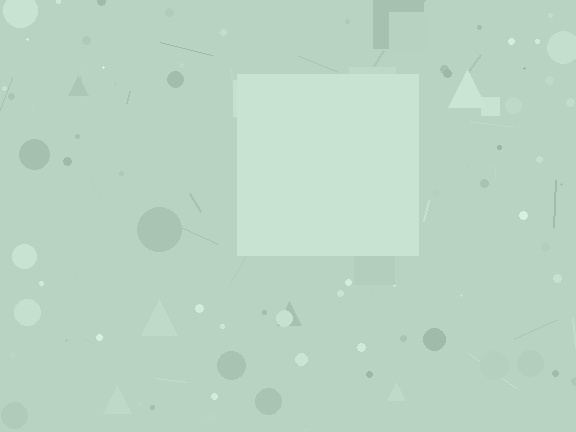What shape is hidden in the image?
A square is hidden in the image.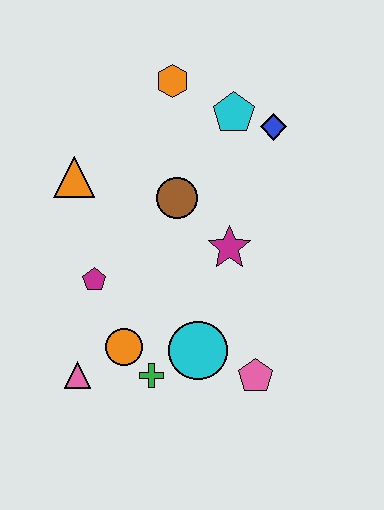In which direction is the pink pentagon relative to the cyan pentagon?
The pink pentagon is below the cyan pentagon.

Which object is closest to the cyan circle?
The green cross is closest to the cyan circle.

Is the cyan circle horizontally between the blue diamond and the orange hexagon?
Yes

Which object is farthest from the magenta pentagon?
The blue diamond is farthest from the magenta pentagon.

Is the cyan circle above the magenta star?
No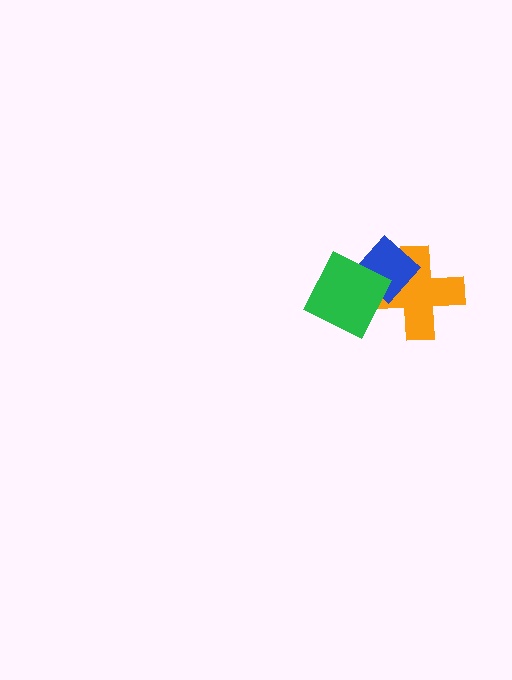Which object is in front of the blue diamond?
The green diamond is in front of the blue diamond.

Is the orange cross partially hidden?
Yes, it is partially covered by another shape.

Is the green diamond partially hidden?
No, no other shape covers it.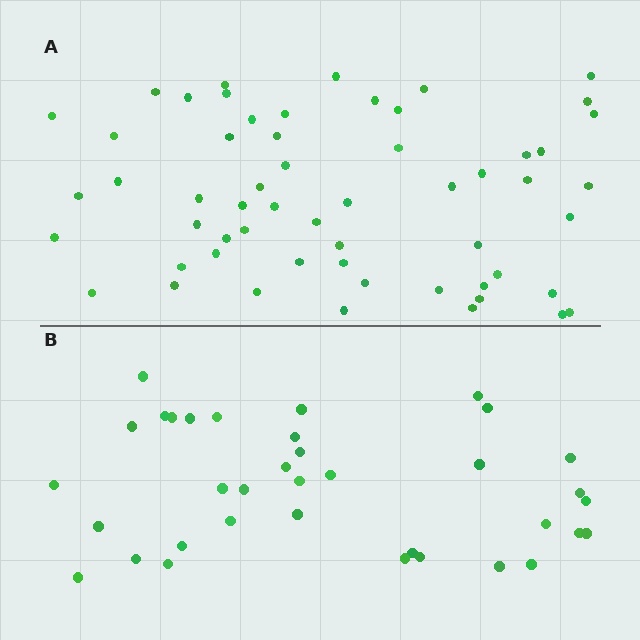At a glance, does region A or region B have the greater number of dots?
Region A (the top region) has more dots.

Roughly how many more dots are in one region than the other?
Region A has approximately 20 more dots than region B.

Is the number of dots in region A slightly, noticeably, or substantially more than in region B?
Region A has substantially more. The ratio is roughly 1.6 to 1.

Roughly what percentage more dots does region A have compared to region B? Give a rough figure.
About 60% more.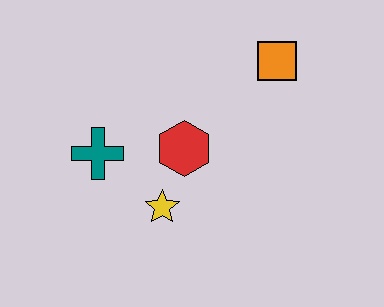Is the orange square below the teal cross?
No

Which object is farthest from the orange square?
The teal cross is farthest from the orange square.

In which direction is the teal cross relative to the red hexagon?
The teal cross is to the left of the red hexagon.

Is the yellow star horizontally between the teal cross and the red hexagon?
Yes